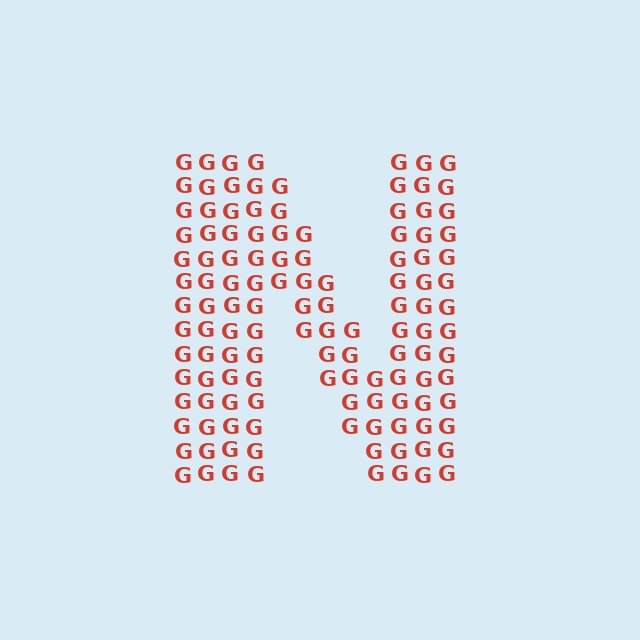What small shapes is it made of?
It is made of small letter G's.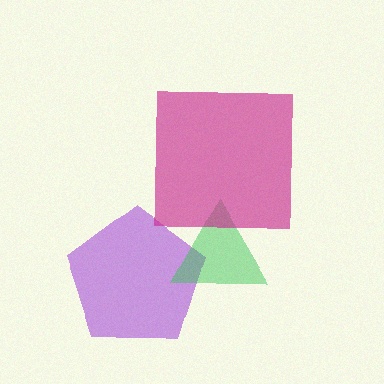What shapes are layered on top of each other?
The layered shapes are: a purple pentagon, a green triangle, a magenta square.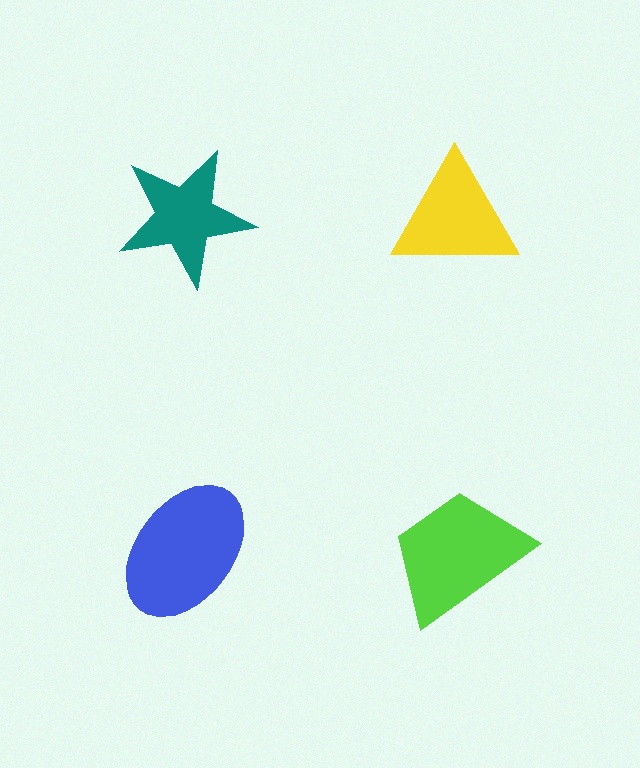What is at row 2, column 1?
A blue ellipse.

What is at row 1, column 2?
A yellow triangle.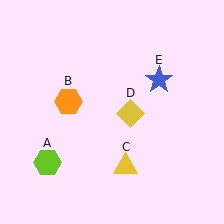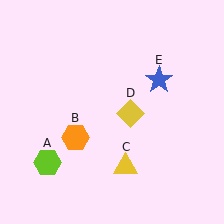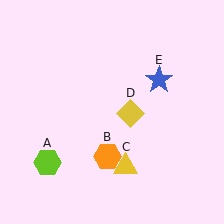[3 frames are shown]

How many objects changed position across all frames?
1 object changed position: orange hexagon (object B).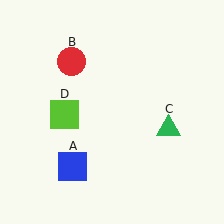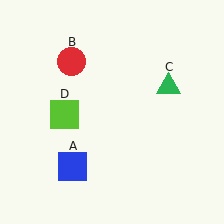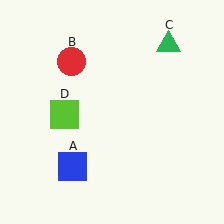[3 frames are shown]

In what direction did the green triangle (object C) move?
The green triangle (object C) moved up.